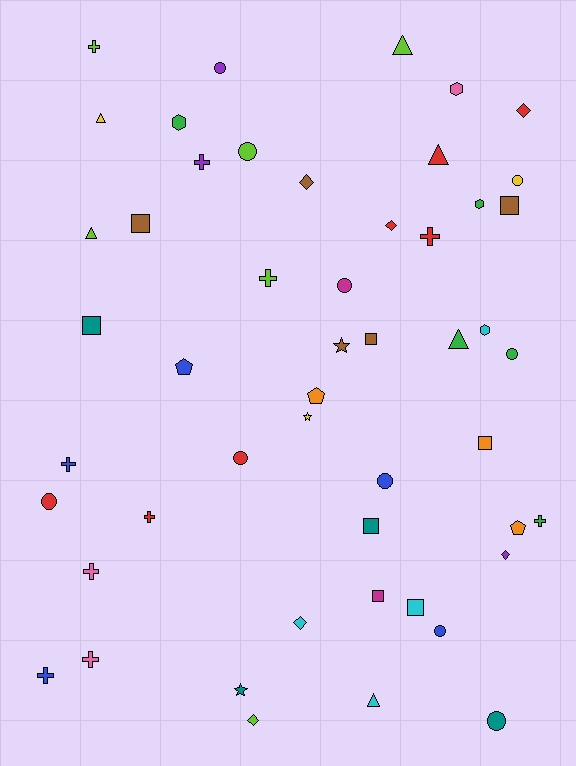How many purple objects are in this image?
There are 3 purple objects.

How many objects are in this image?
There are 50 objects.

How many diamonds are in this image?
There are 6 diamonds.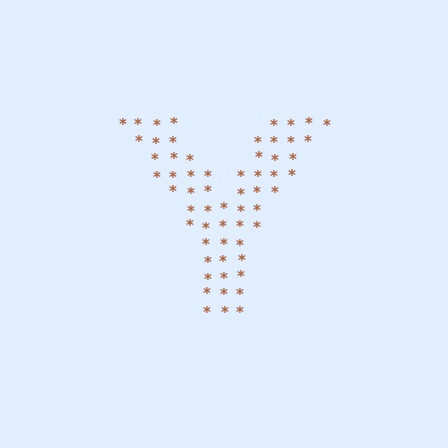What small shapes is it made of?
It is made of small asterisks.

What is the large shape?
The large shape is the letter Y.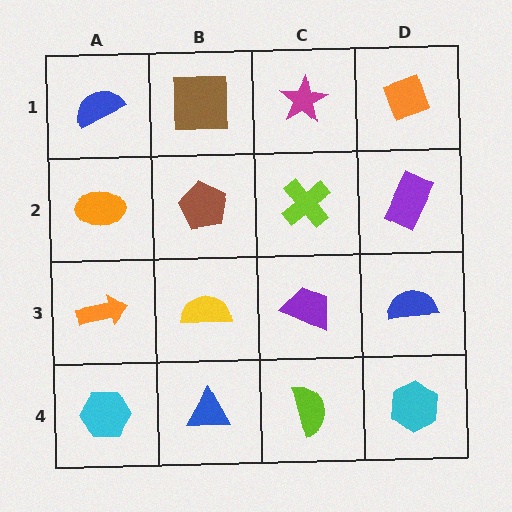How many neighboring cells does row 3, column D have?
3.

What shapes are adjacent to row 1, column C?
A lime cross (row 2, column C), a brown square (row 1, column B), an orange diamond (row 1, column D).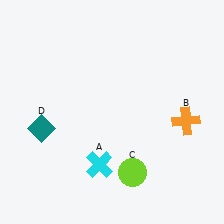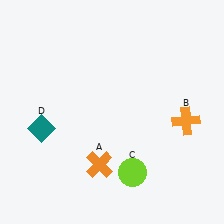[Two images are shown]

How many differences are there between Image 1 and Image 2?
There is 1 difference between the two images.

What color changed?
The cross (A) changed from cyan in Image 1 to orange in Image 2.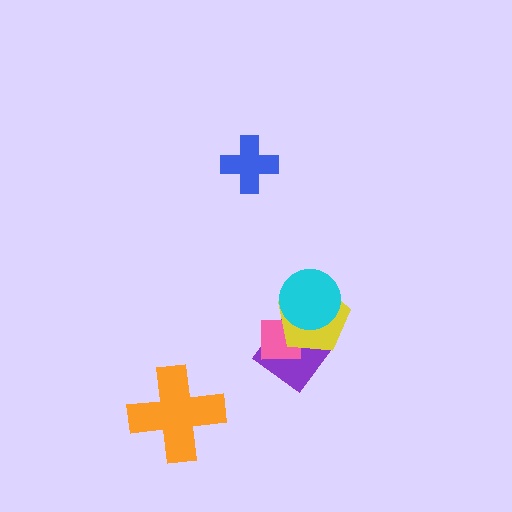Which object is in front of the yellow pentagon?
The cyan circle is in front of the yellow pentagon.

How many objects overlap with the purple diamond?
3 objects overlap with the purple diamond.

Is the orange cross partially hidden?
No, no other shape covers it.